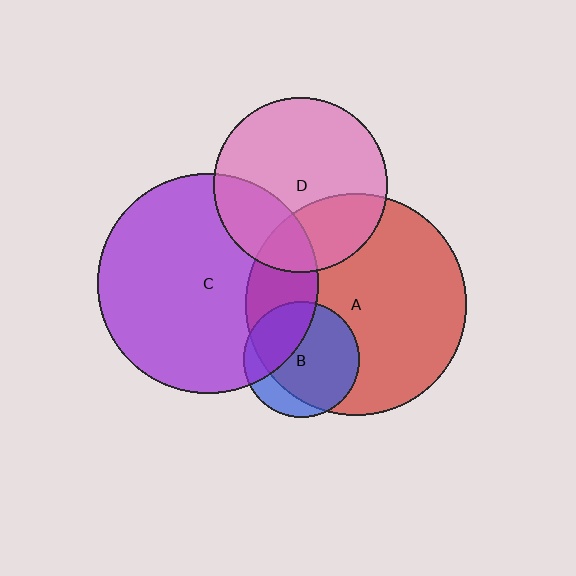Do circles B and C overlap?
Yes.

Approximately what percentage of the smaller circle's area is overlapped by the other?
Approximately 35%.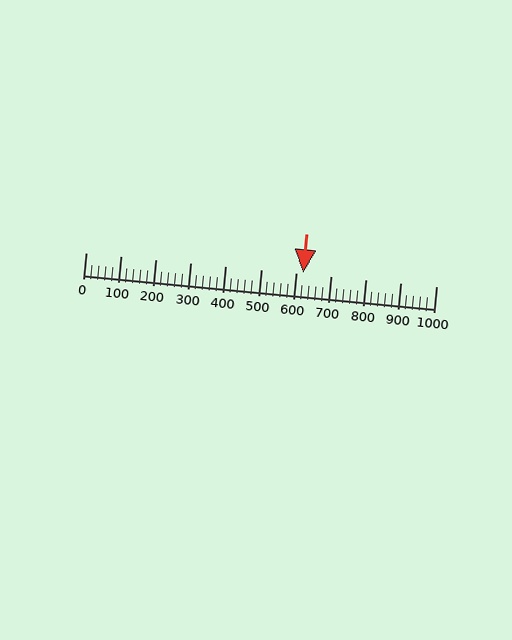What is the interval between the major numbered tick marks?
The major tick marks are spaced 100 units apart.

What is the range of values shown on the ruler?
The ruler shows values from 0 to 1000.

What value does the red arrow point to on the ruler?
The red arrow points to approximately 620.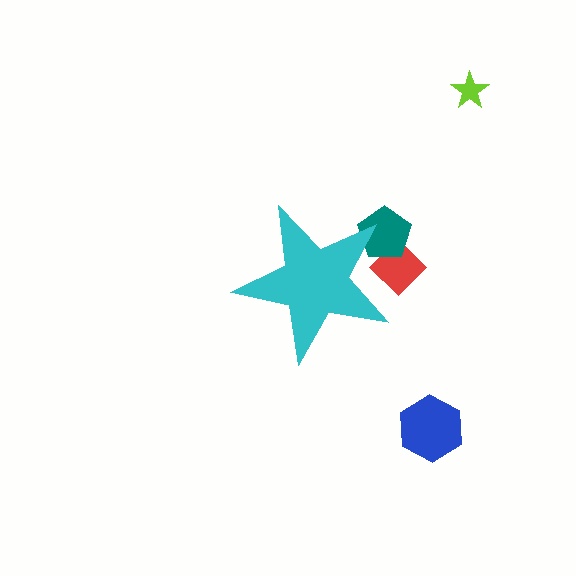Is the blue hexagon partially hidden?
No, the blue hexagon is fully visible.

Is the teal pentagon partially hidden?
Yes, the teal pentagon is partially hidden behind the cyan star.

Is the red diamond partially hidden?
Yes, the red diamond is partially hidden behind the cyan star.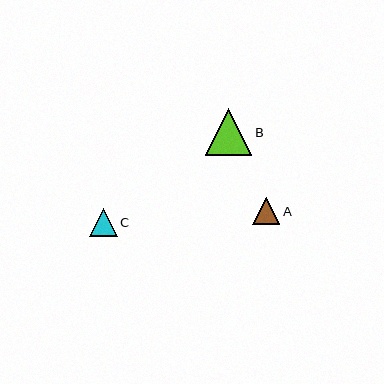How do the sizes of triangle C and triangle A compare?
Triangle C and triangle A are approximately the same size.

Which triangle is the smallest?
Triangle A is the smallest with a size of approximately 27 pixels.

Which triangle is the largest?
Triangle B is the largest with a size of approximately 46 pixels.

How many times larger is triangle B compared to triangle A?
Triangle B is approximately 1.7 times the size of triangle A.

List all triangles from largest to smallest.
From largest to smallest: B, C, A.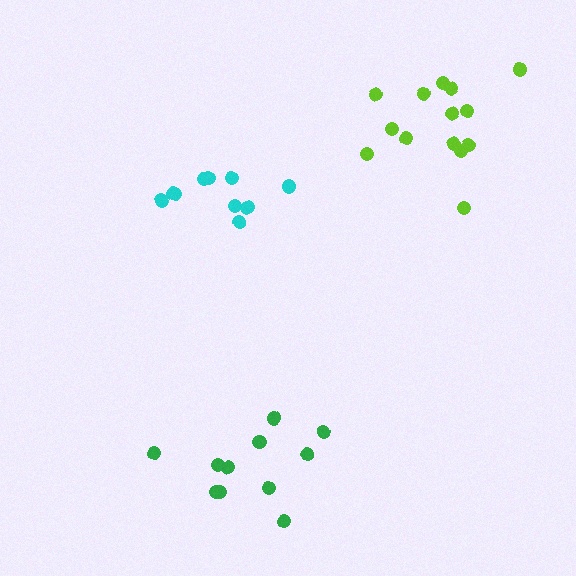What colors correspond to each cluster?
The clusters are colored: lime, cyan, green.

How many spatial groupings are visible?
There are 3 spatial groupings.